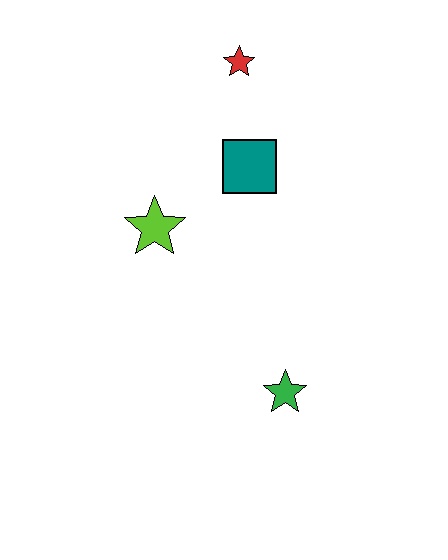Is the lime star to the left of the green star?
Yes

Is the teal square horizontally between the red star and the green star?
Yes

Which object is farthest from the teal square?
The green star is farthest from the teal square.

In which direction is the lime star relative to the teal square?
The lime star is to the left of the teal square.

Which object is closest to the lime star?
The teal square is closest to the lime star.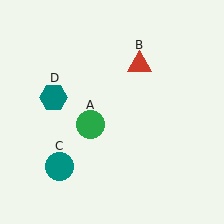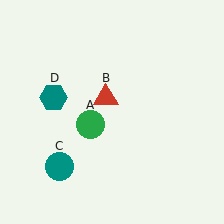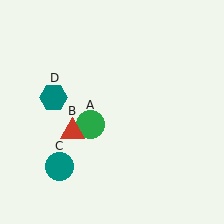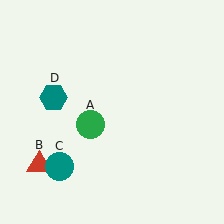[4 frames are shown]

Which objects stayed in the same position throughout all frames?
Green circle (object A) and teal circle (object C) and teal hexagon (object D) remained stationary.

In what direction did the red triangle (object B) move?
The red triangle (object B) moved down and to the left.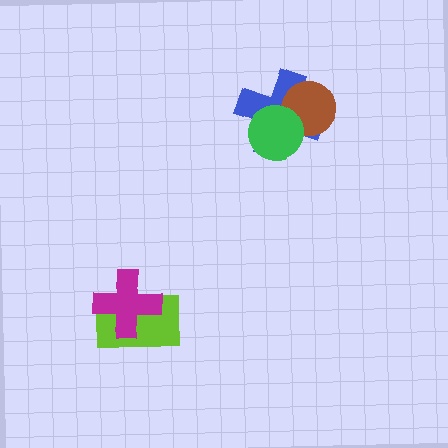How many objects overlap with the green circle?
2 objects overlap with the green circle.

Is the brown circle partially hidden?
Yes, it is partially covered by another shape.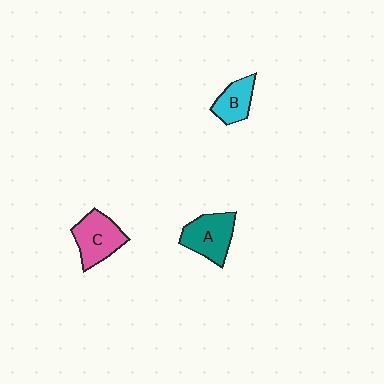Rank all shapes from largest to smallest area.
From largest to smallest: A (teal), C (pink), B (cyan).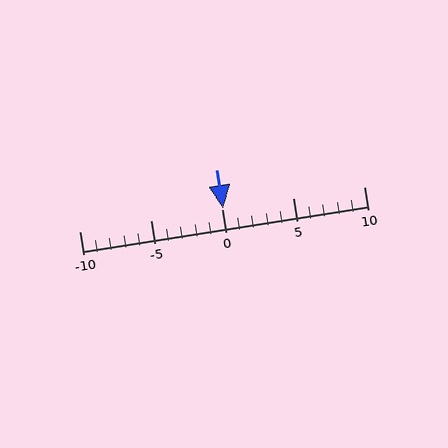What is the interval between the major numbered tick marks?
The major tick marks are spaced 5 units apart.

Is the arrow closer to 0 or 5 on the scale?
The arrow is closer to 0.